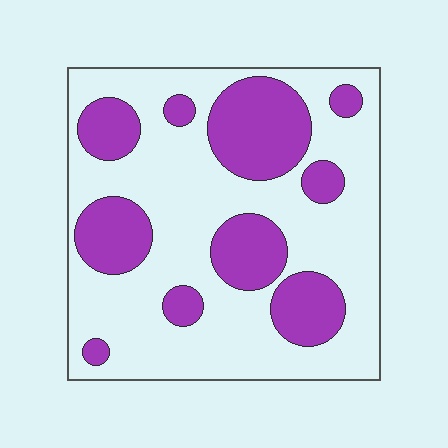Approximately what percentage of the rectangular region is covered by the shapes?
Approximately 30%.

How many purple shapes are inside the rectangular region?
10.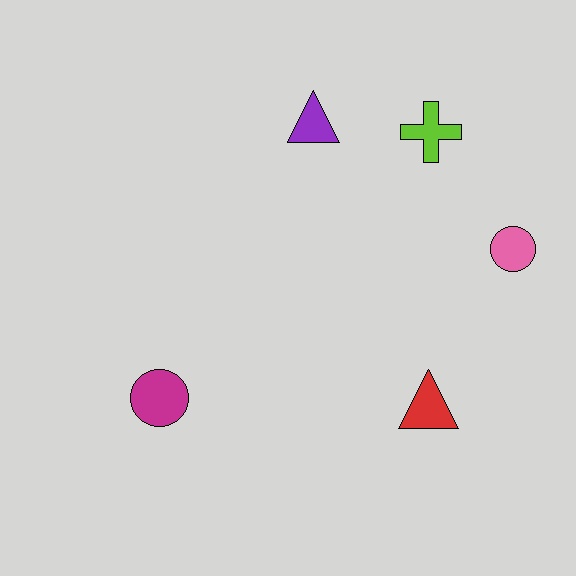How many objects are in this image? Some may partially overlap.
There are 5 objects.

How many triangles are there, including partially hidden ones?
There are 2 triangles.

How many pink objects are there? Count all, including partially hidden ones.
There is 1 pink object.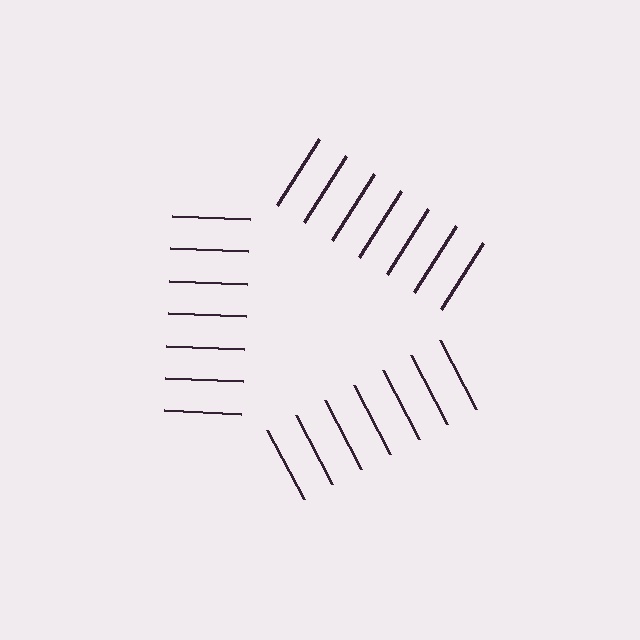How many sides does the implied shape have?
3 sides — the line-ends trace a triangle.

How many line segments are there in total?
21 — 7 along each of the 3 edges.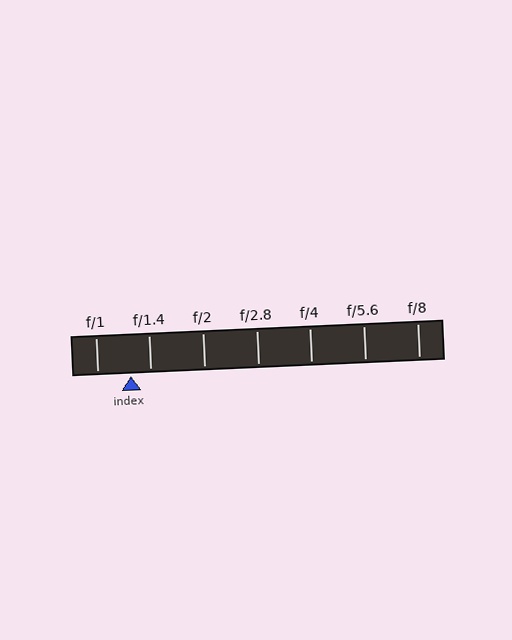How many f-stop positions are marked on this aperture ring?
There are 7 f-stop positions marked.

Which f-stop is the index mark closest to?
The index mark is closest to f/1.4.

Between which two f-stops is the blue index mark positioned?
The index mark is between f/1 and f/1.4.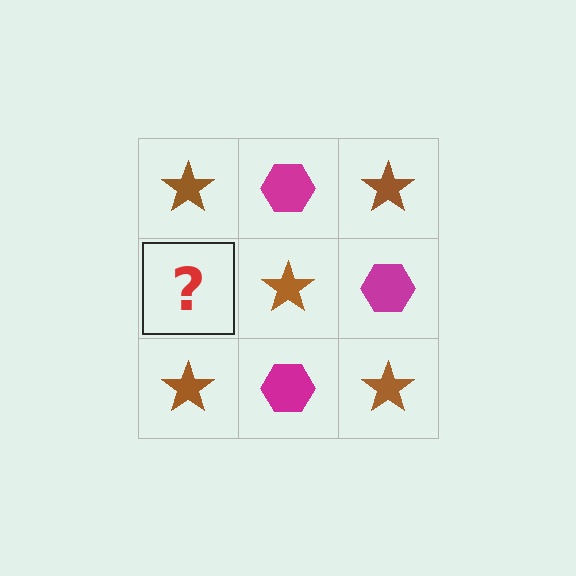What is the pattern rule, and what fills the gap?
The rule is that it alternates brown star and magenta hexagon in a checkerboard pattern. The gap should be filled with a magenta hexagon.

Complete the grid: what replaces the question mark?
The question mark should be replaced with a magenta hexagon.